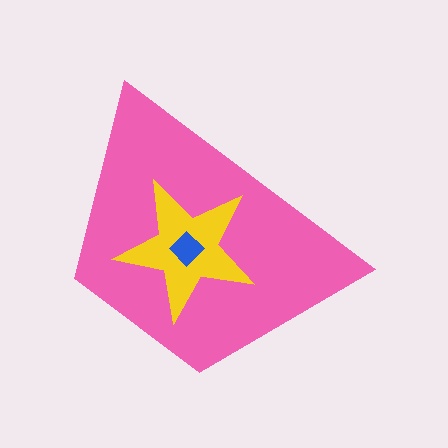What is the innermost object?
The blue diamond.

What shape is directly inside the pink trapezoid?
The yellow star.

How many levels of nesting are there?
3.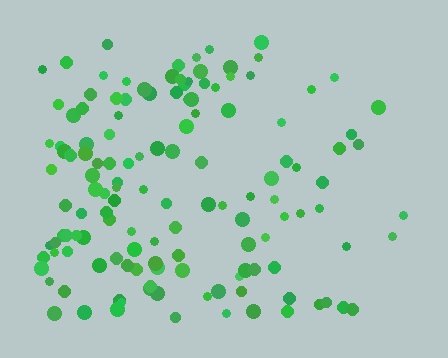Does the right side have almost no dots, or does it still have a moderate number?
Still a moderate number, just noticeably fewer than the left.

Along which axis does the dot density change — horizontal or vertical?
Horizontal.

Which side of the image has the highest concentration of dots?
The left.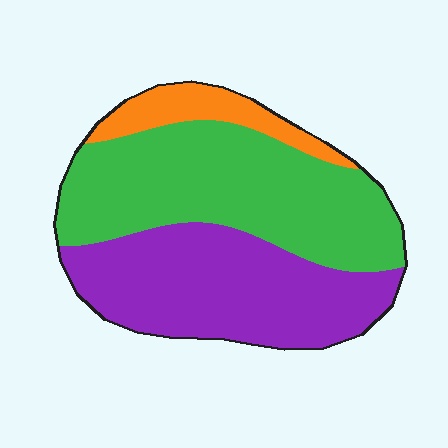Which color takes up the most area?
Green, at roughly 50%.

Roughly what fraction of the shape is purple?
Purple covers roughly 40% of the shape.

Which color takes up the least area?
Orange, at roughly 10%.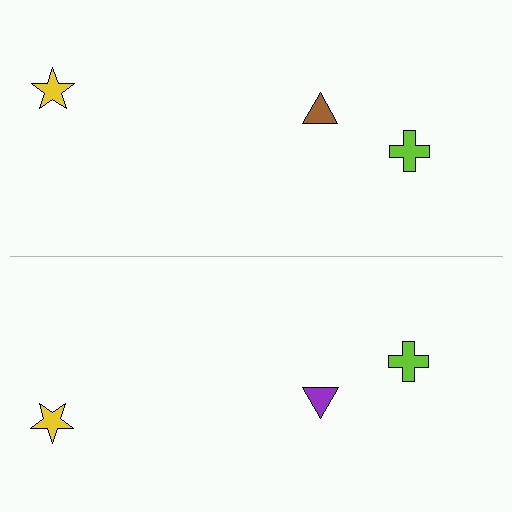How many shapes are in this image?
There are 6 shapes in this image.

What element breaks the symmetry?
The purple triangle on the bottom side breaks the symmetry — its mirror counterpart is brown.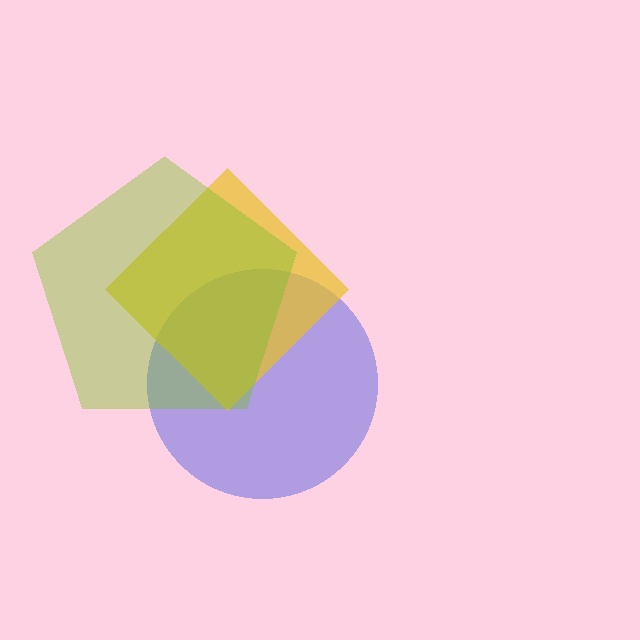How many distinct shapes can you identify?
There are 3 distinct shapes: a blue circle, a yellow diamond, a lime pentagon.